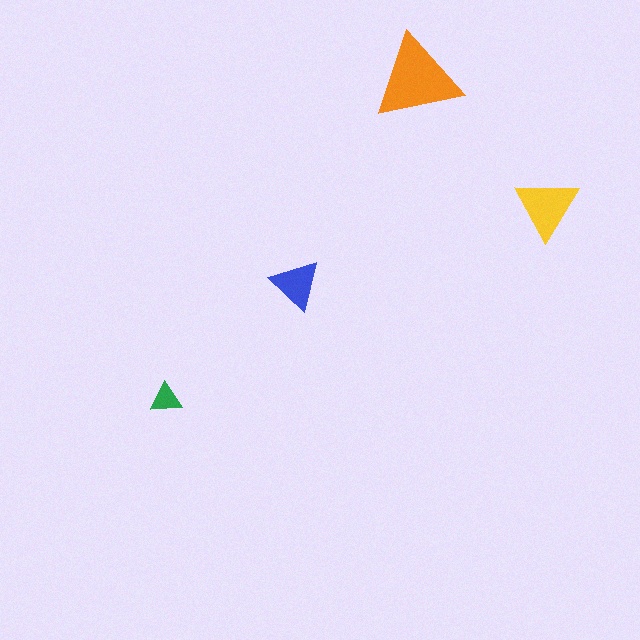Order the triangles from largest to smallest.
the orange one, the yellow one, the blue one, the green one.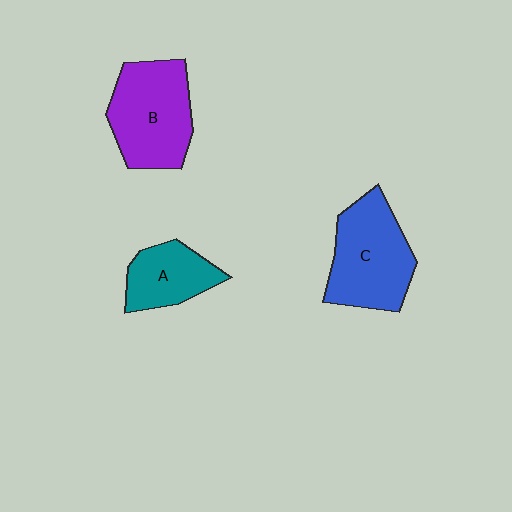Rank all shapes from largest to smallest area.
From largest to smallest: B (purple), C (blue), A (teal).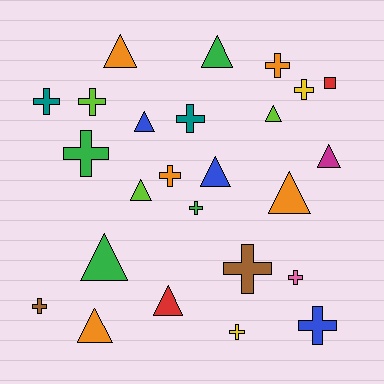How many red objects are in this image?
There are 2 red objects.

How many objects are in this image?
There are 25 objects.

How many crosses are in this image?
There are 13 crosses.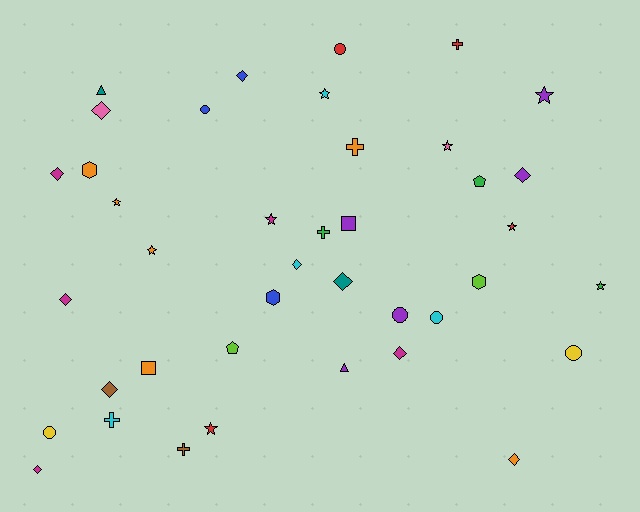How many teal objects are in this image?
There are 2 teal objects.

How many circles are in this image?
There are 6 circles.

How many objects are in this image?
There are 40 objects.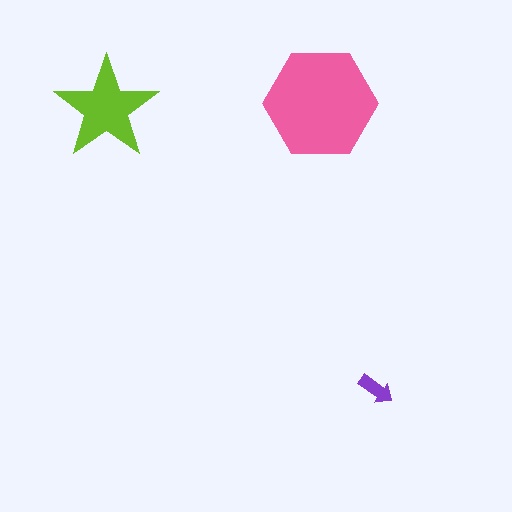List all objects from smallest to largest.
The purple arrow, the lime star, the pink hexagon.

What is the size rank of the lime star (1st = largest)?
2nd.